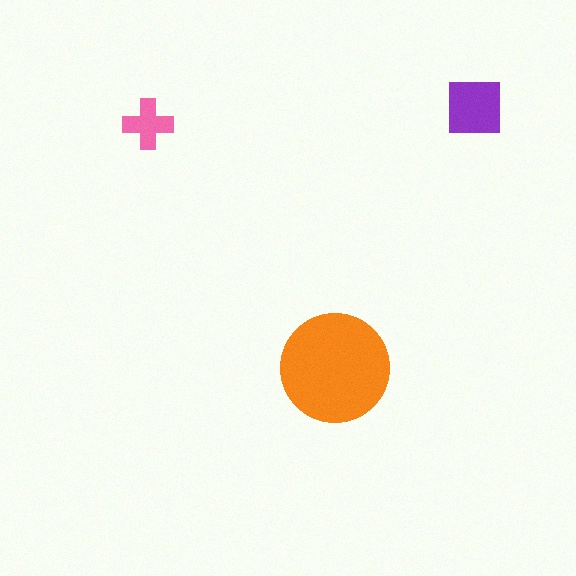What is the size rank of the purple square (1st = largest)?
2nd.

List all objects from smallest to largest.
The pink cross, the purple square, the orange circle.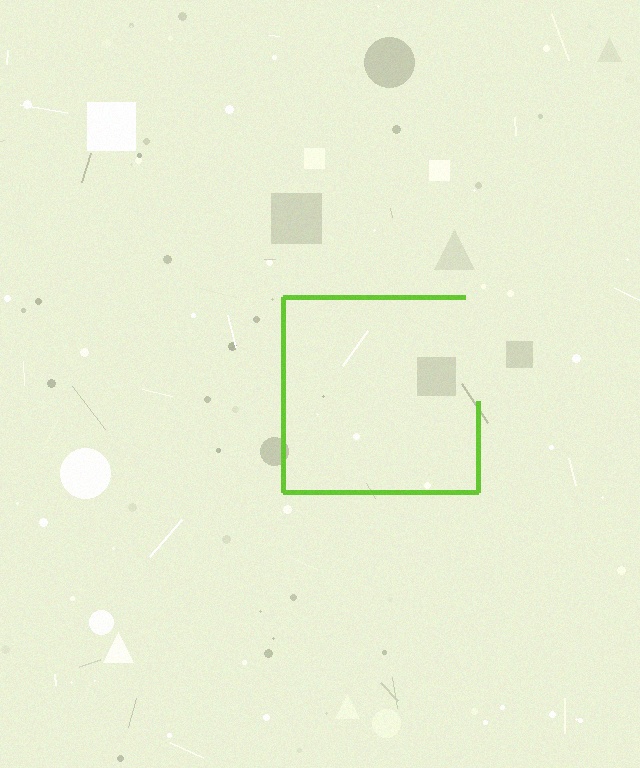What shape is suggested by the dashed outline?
The dashed outline suggests a square.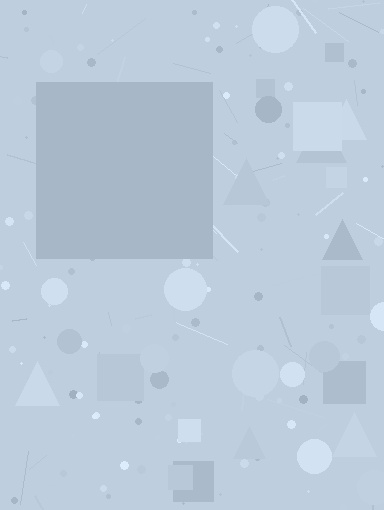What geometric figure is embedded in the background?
A square is embedded in the background.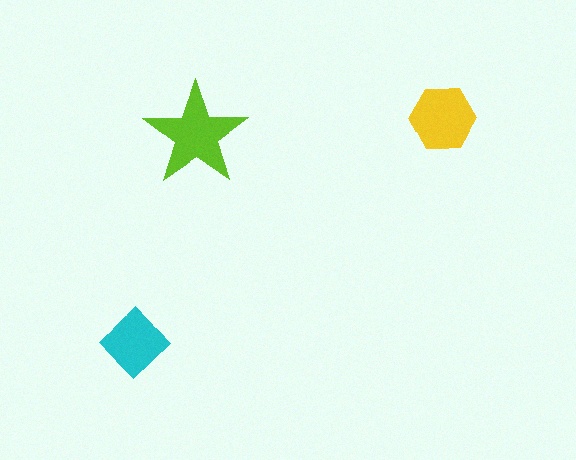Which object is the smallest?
The cyan diamond.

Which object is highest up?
The yellow hexagon is topmost.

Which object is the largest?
The lime star.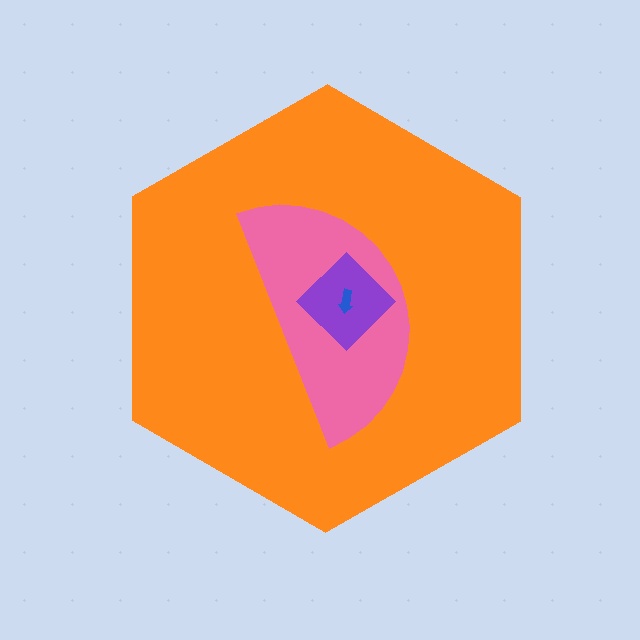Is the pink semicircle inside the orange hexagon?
Yes.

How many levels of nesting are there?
4.